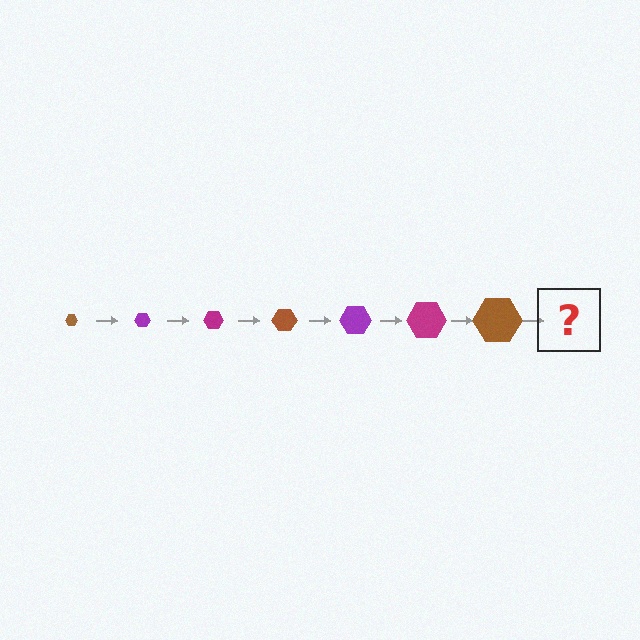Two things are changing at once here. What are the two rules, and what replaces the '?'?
The two rules are that the hexagon grows larger each step and the color cycles through brown, purple, and magenta. The '?' should be a purple hexagon, larger than the previous one.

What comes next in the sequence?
The next element should be a purple hexagon, larger than the previous one.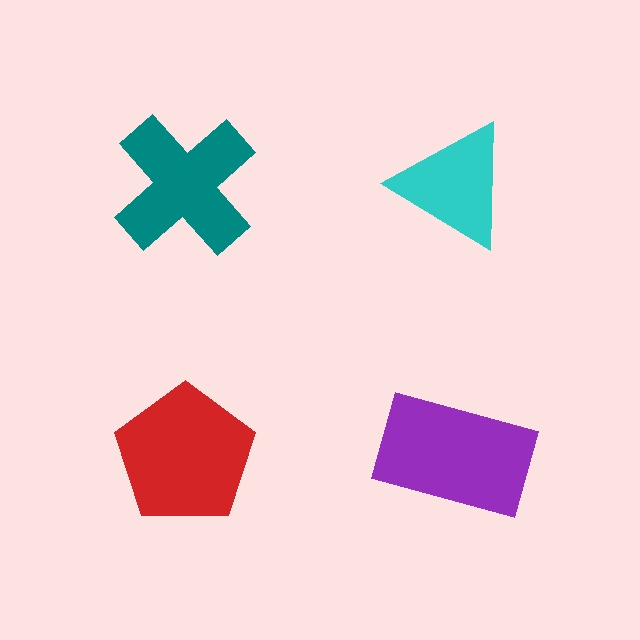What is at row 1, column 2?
A cyan triangle.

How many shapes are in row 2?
2 shapes.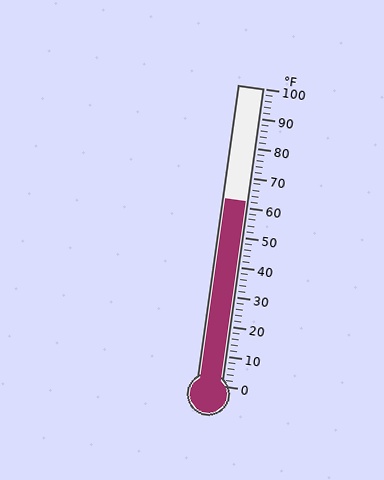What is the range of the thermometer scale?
The thermometer scale ranges from 0°F to 100°F.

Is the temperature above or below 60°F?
The temperature is above 60°F.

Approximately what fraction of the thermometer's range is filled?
The thermometer is filled to approximately 60% of its range.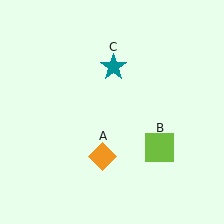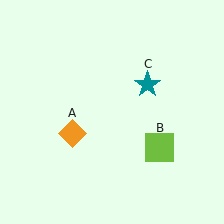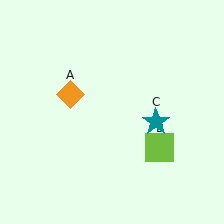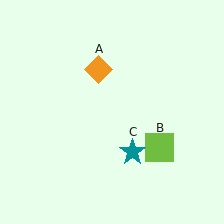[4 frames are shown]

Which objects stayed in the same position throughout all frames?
Lime square (object B) remained stationary.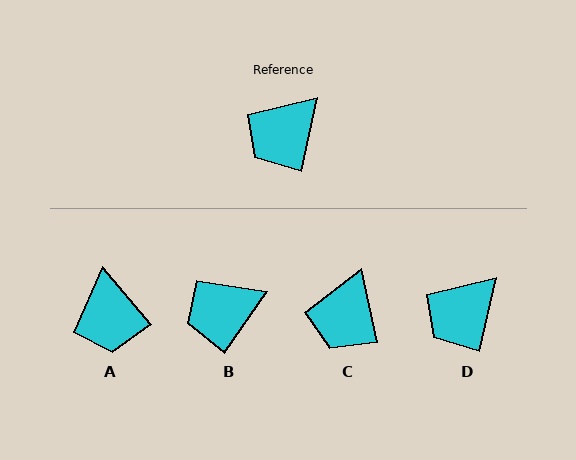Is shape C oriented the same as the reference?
No, it is off by about 24 degrees.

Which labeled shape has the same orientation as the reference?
D.